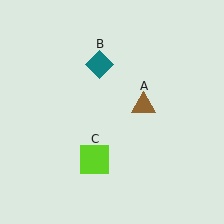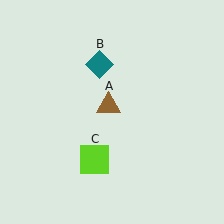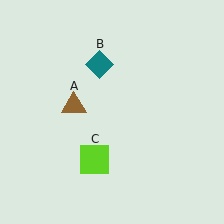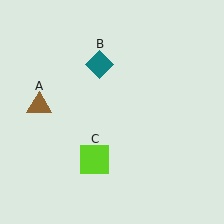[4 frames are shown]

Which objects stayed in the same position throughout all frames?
Teal diamond (object B) and lime square (object C) remained stationary.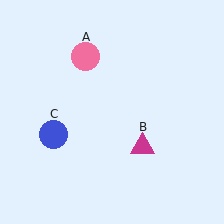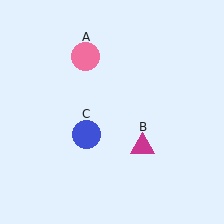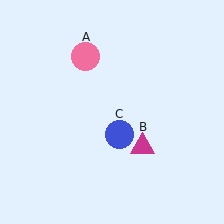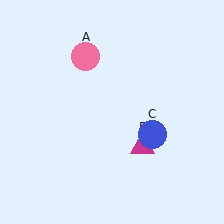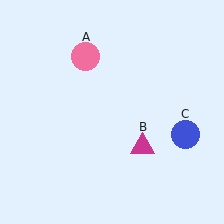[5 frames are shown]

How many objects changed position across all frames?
1 object changed position: blue circle (object C).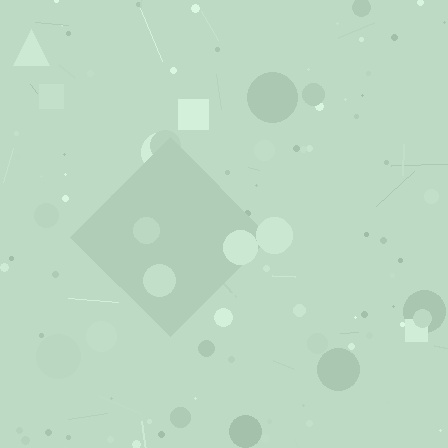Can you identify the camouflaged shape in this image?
The camouflaged shape is a diamond.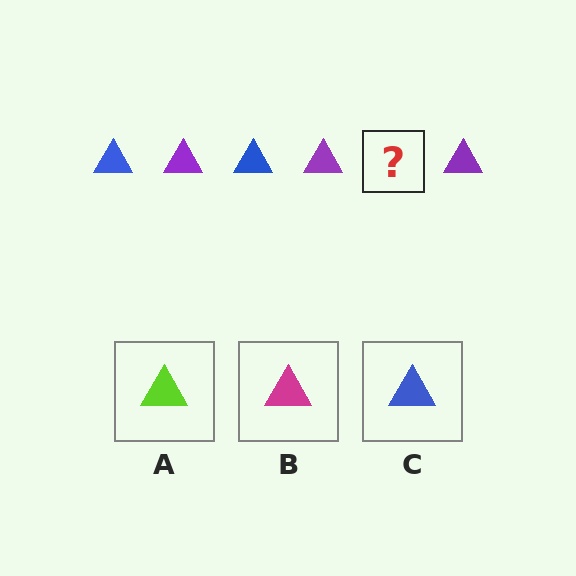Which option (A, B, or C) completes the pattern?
C.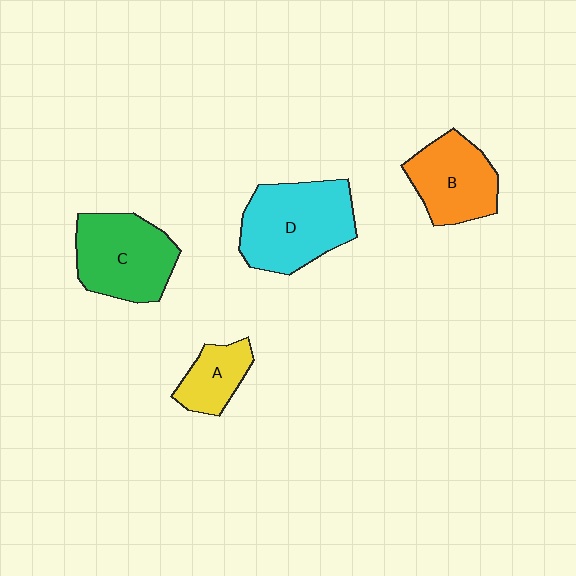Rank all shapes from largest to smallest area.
From largest to smallest: D (cyan), C (green), B (orange), A (yellow).